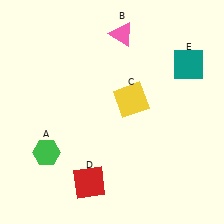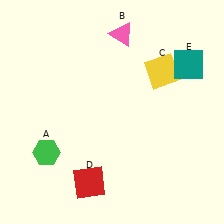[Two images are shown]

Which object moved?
The yellow square (C) moved right.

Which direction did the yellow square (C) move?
The yellow square (C) moved right.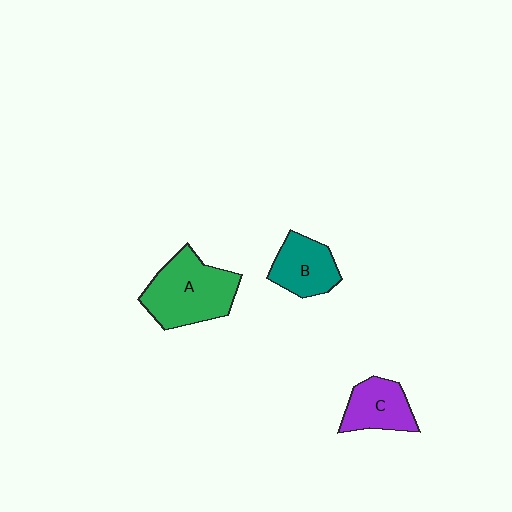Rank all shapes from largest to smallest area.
From largest to smallest: A (green), B (teal), C (purple).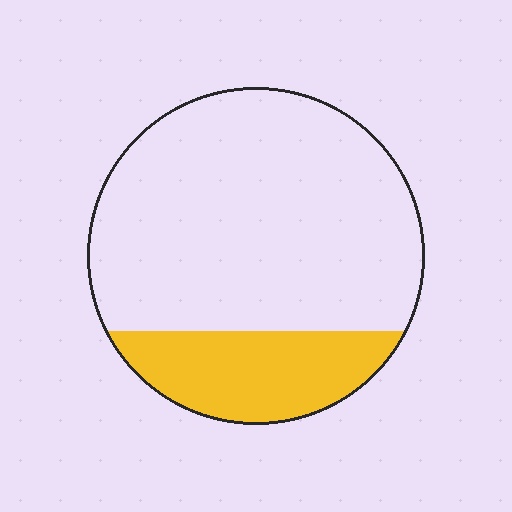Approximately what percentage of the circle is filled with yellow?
Approximately 25%.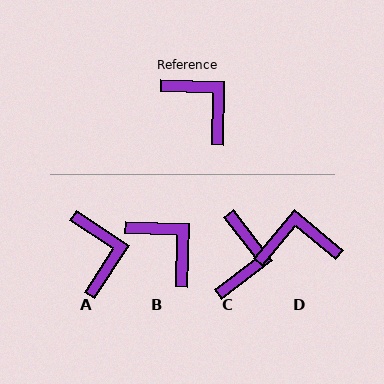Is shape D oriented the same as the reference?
No, it is off by about 52 degrees.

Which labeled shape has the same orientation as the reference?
B.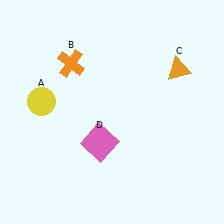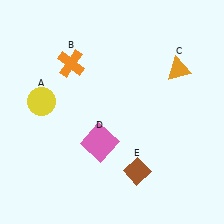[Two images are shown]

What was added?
A brown diamond (E) was added in Image 2.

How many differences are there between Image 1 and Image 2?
There is 1 difference between the two images.